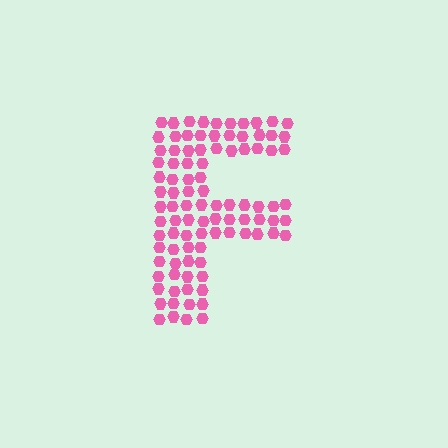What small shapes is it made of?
It is made of small hexagons.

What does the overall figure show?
The overall figure shows the letter F.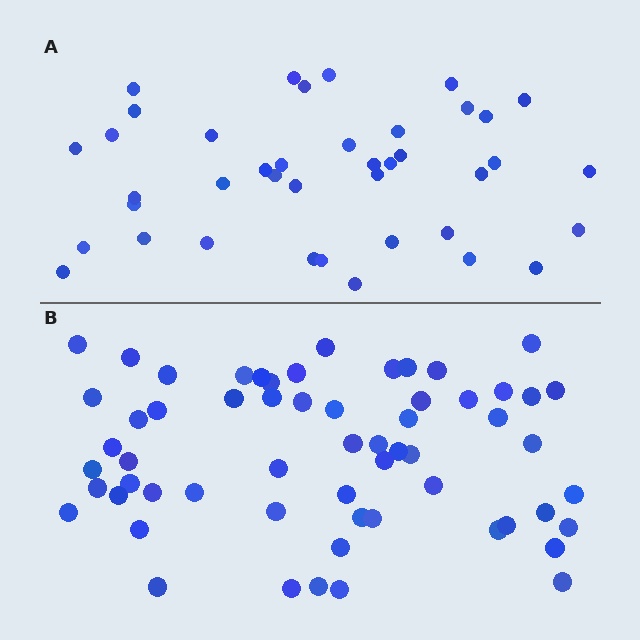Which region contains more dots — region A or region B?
Region B (the bottom region) has more dots.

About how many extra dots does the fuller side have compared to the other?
Region B has approximately 20 more dots than region A.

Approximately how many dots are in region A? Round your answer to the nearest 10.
About 40 dots.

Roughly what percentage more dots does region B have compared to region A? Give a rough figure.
About 50% more.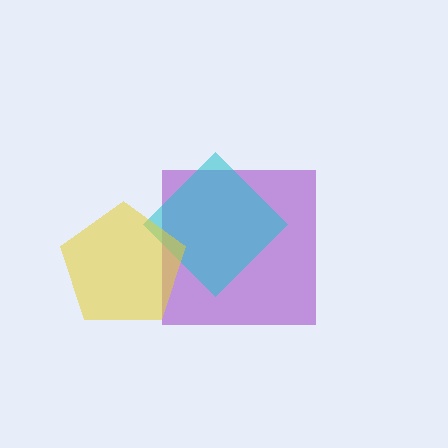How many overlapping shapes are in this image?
There are 3 overlapping shapes in the image.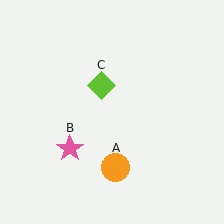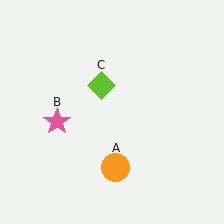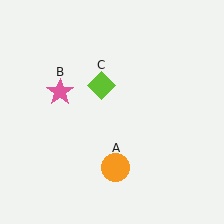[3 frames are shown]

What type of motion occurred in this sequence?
The pink star (object B) rotated clockwise around the center of the scene.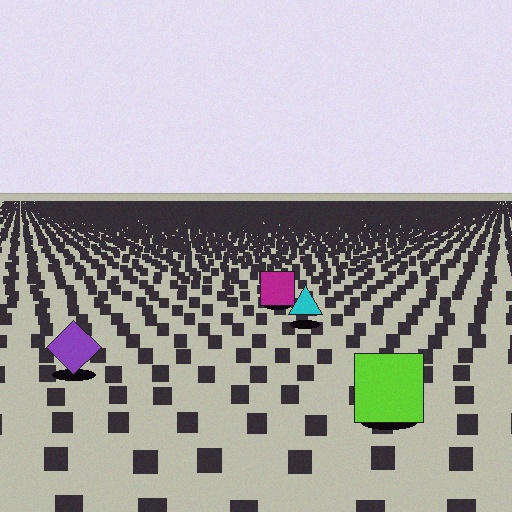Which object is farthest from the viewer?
The magenta square is farthest from the viewer. It appears smaller and the ground texture around it is denser.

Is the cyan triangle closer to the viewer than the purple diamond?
No. The purple diamond is closer — you can tell from the texture gradient: the ground texture is coarser near it.